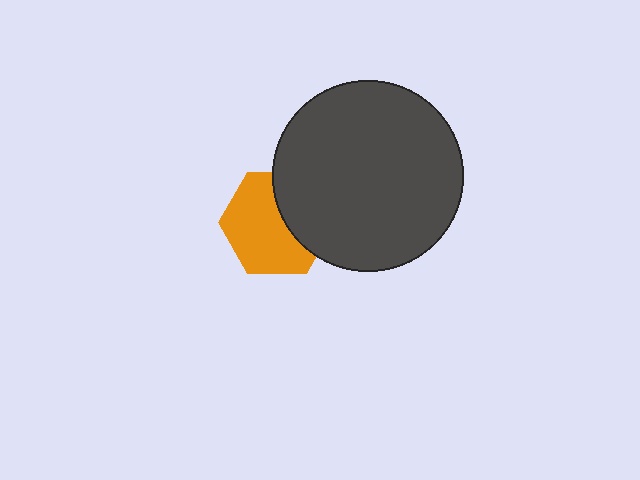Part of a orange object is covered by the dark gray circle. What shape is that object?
It is a hexagon.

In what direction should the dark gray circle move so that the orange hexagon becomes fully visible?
The dark gray circle should move right. That is the shortest direction to clear the overlap and leave the orange hexagon fully visible.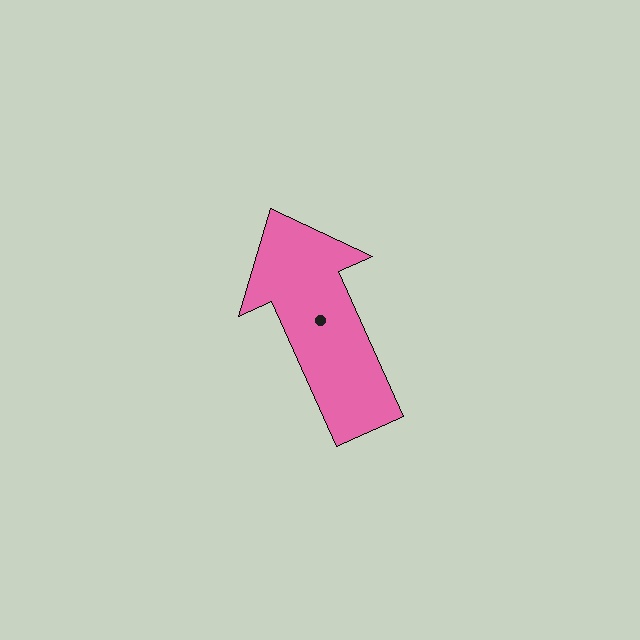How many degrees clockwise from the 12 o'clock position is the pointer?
Approximately 336 degrees.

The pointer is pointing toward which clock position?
Roughly 11 o'clock.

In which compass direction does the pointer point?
Northwest.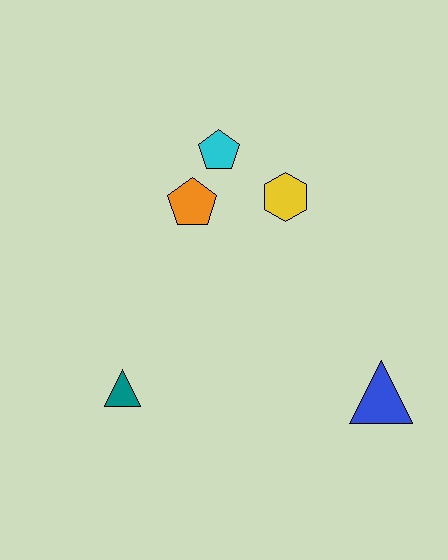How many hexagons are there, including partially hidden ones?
There is 1 hexagon.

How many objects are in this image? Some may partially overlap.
There are 5 objects.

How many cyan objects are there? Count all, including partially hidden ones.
There is 1 cyan object.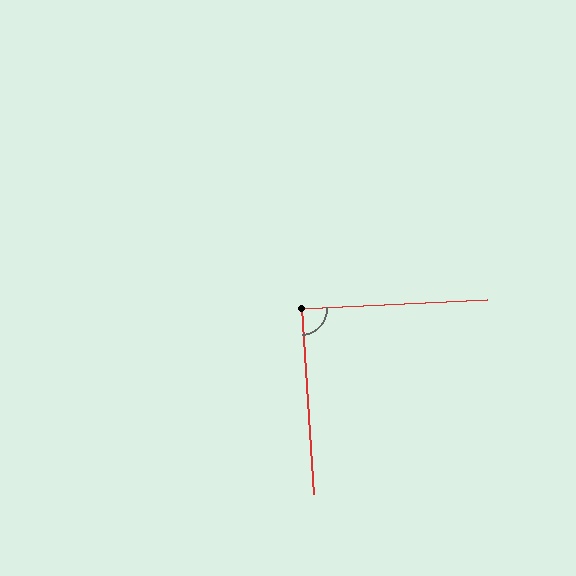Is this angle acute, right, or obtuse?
It is approximately a right angle.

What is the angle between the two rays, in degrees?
Approximately 89 degrees.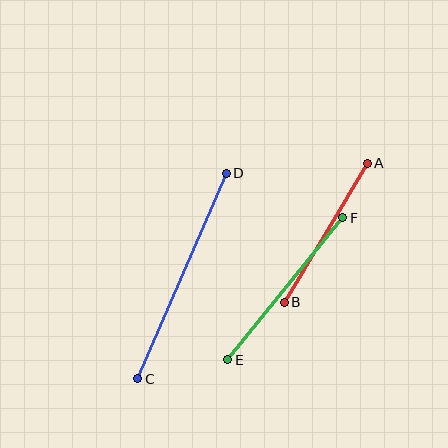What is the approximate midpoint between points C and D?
The midpoint is at approximately (182, 276) pixels.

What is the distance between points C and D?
The distance is approximately 224 pixels.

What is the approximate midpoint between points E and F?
The midpoint is at approximately (285, 289) pixels.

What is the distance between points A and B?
The distance is approximately 162 pixels.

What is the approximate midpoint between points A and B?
The midpoint is at approximately (326, 233) pixels.